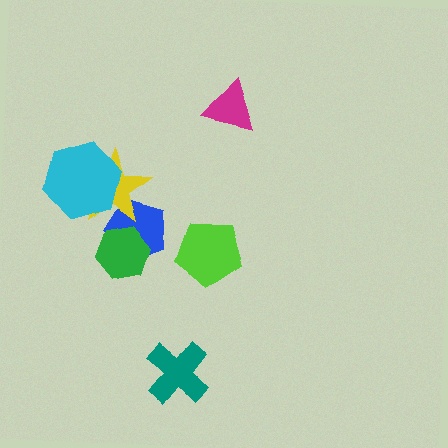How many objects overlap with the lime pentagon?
0 objects overlap with the lime pentagon.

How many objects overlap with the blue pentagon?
2 objects overlap with the blue pentagon.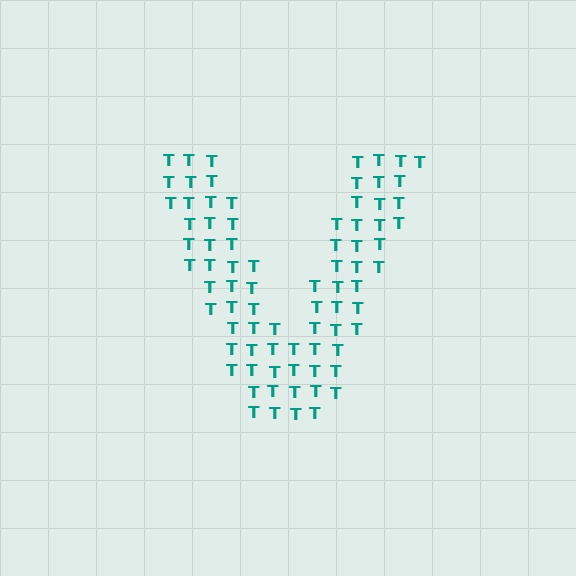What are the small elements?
The small elements are letter T's.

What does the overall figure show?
The overall figure shows the letter V.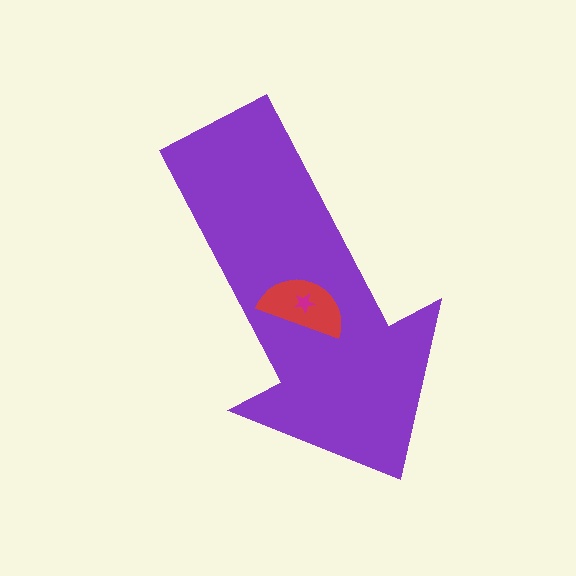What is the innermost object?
The magenta star.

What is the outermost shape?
The purple arrow.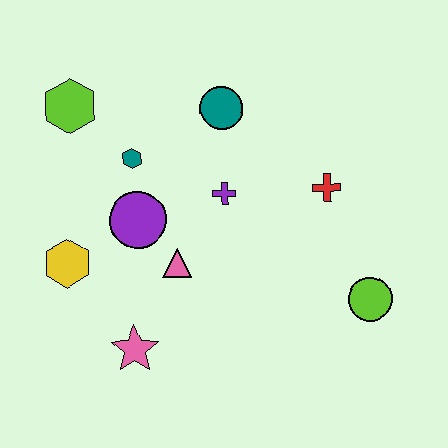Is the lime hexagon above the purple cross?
Yes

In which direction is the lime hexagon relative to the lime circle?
The lime hexagon is to the left of the lime circle.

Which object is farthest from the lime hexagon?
The lime circle is farthest from the lime hexagon.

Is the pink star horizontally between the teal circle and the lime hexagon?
Yes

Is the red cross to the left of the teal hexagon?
No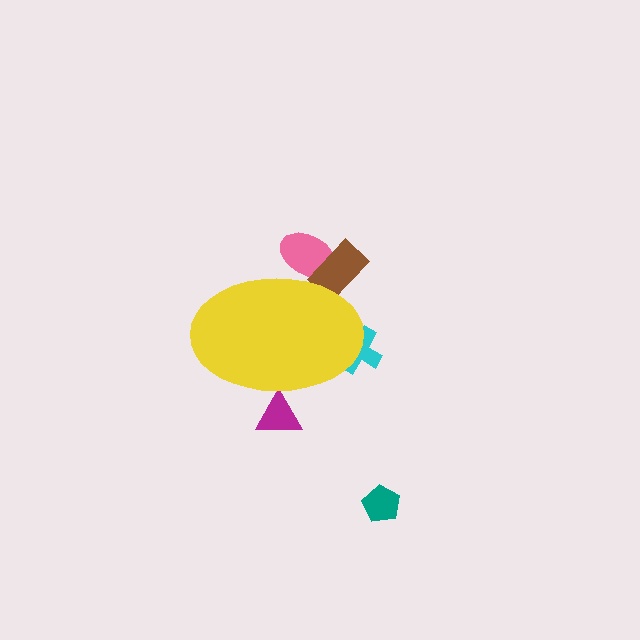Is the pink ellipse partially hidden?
Yes, the pink ellipse is partially hidden behind the yellow ellipse.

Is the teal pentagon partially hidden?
No, the teal pentagon is fully visible.